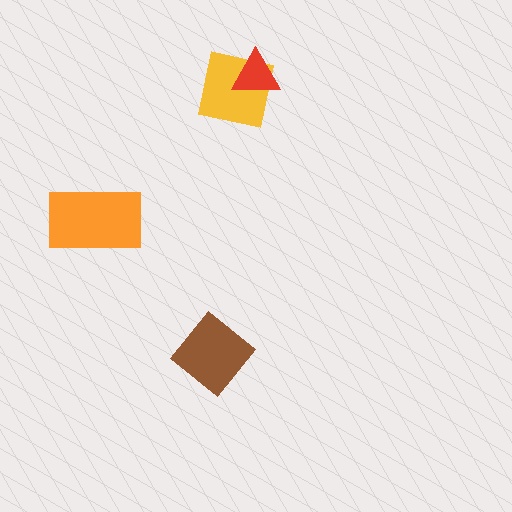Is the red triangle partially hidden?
No, no other shape covers it.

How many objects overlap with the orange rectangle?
0 objects overlap with the orange rectangle.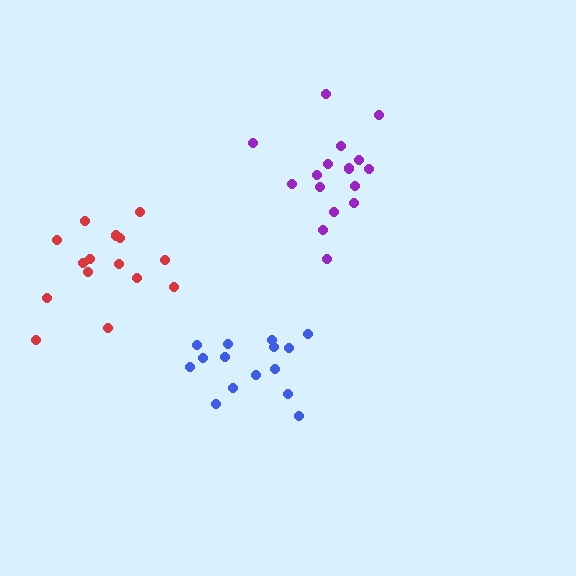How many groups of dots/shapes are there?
There are 3 groups.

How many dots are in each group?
Group 1: 15 dots, Group 2: 15 dots, Group 3: 16 dots (46 total).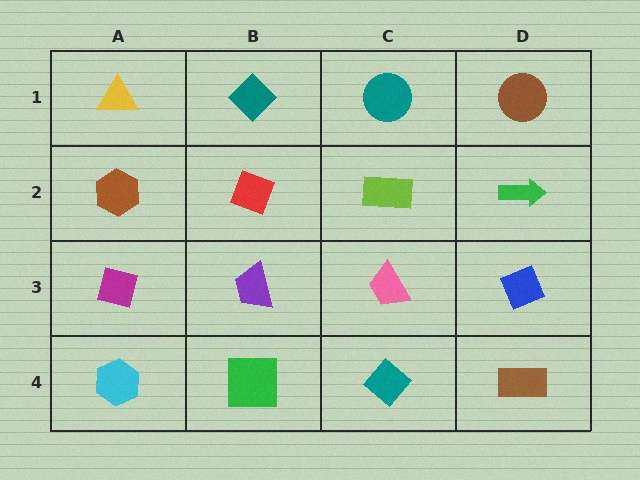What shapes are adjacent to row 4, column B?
A purple trapezoid (row 3, column B), a cyan hexagon (row 4, column A), a teal diamond (row 4, column C).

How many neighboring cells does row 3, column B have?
4.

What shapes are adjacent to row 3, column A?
A brown hexagon (row 2, column A), a cyan hexagon (row 4, column A), a purple trapezoid (row 3, column B).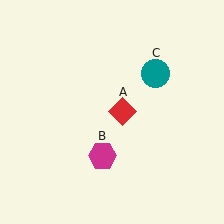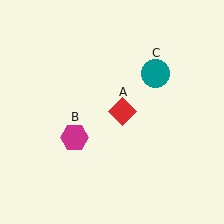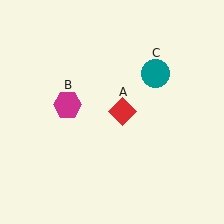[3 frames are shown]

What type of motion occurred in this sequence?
The magenta hexagon (object B) rotated clockwise around the center of the scene.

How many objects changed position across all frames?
1 object changed position: magenta hexagon (object B).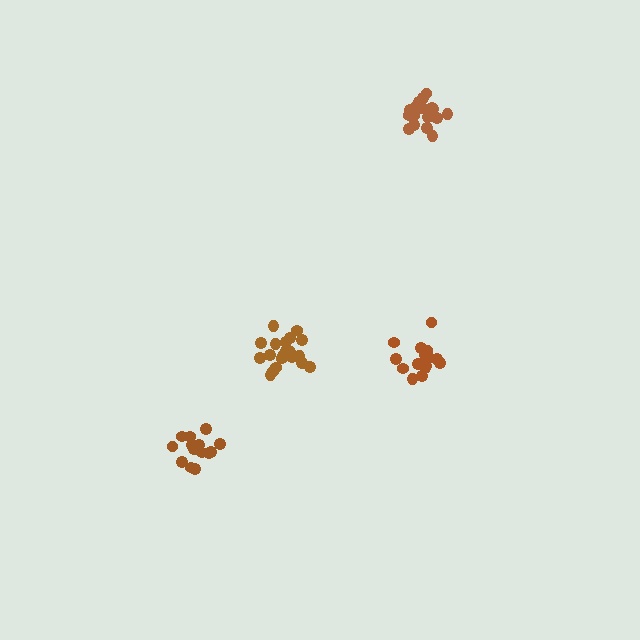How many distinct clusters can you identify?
There are 4 distinct clusters.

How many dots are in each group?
Group 1: 21 dots, Group 2: 15 dots, Group 3: 15 dots, Group 4: 19 dots (70 total).